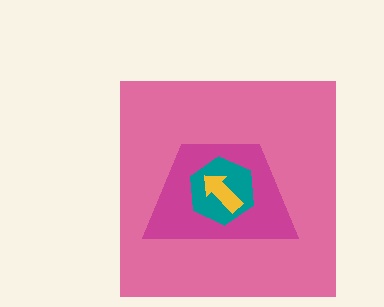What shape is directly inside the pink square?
The magenta trapezoid.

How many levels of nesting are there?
4.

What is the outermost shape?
The pink square.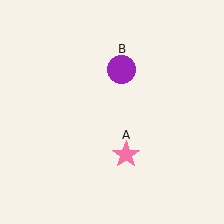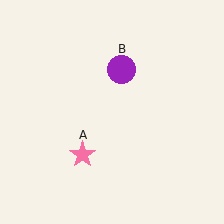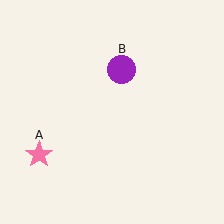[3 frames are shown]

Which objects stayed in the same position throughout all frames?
Purple circle (object B) remained stationary.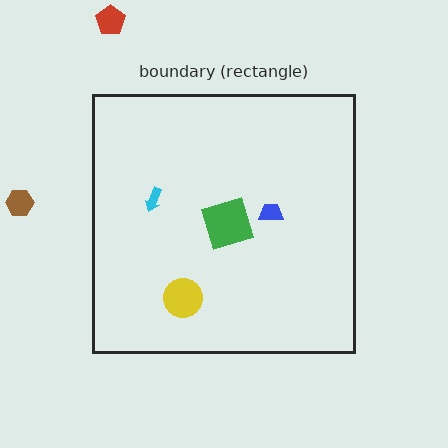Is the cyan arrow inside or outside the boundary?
Inside.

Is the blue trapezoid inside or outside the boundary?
Inside.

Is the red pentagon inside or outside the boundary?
Outside.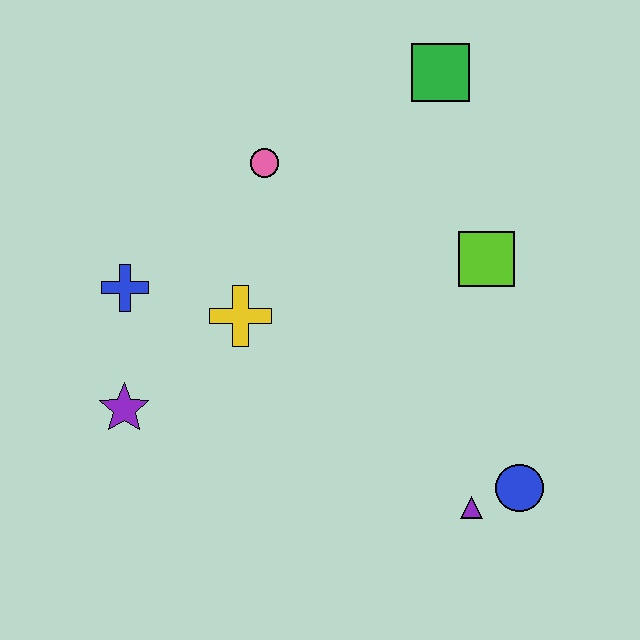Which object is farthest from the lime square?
The purple star is farthest from the lime square.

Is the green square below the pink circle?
No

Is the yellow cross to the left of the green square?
Yes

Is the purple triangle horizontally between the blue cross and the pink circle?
No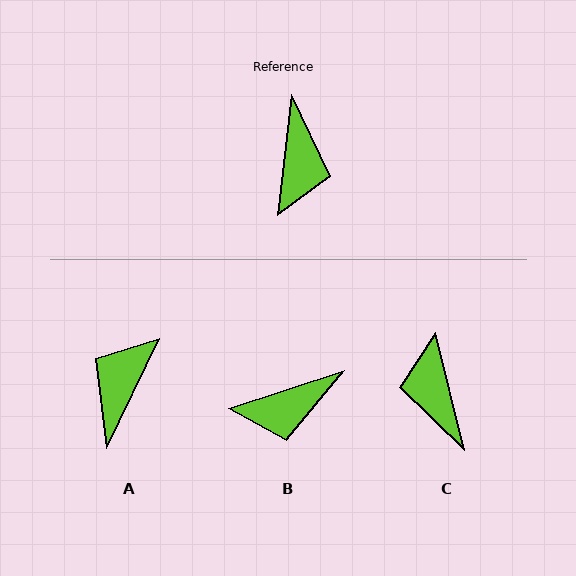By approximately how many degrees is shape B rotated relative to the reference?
Approximately 65 degrees clockwise.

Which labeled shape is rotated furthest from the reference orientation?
A, about 161 degrees away.